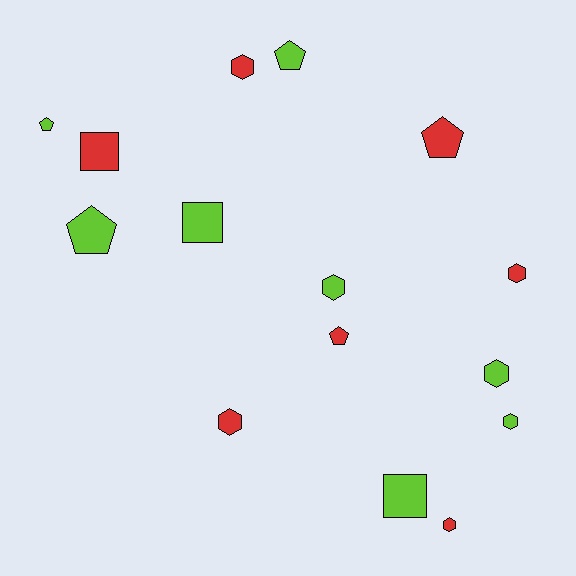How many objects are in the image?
There are 15 objects.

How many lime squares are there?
There are 2 lime squares.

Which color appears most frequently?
Lime, with 8 objects.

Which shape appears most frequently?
Hexagon, with 7 objects.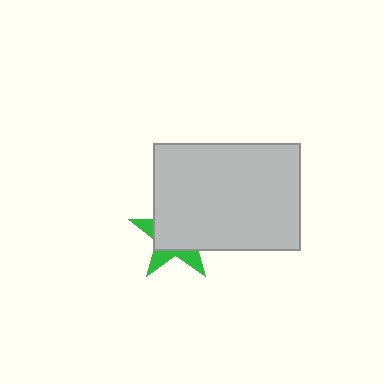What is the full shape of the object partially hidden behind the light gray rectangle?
The partially hidden object is a green star.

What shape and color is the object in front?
The object in front is a light gray rectangle.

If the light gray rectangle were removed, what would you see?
You would see the complete green star.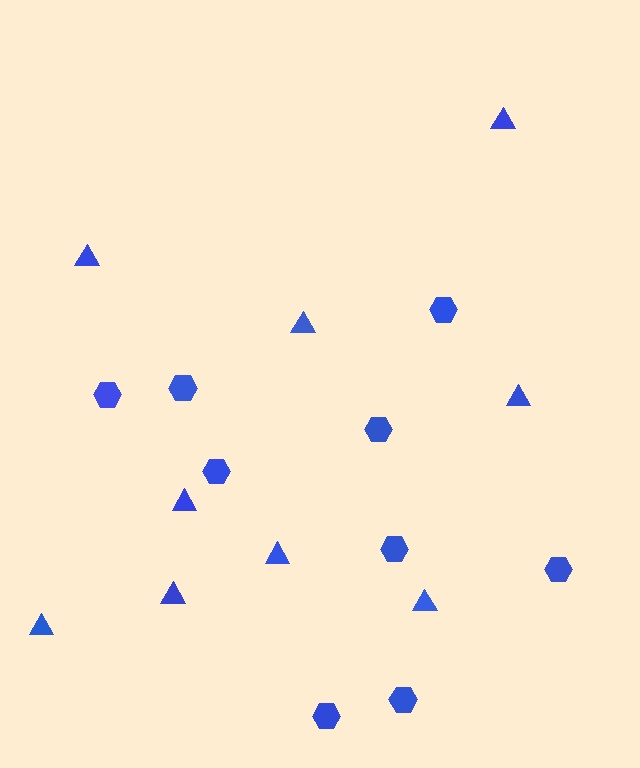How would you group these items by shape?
There are 2 groups: one group of hexagons (9) and one group of triangles (9).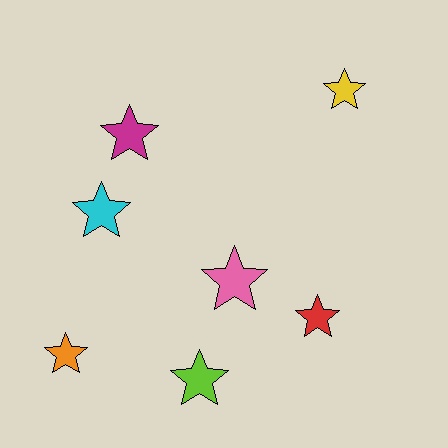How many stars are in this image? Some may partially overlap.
There are 7 stars.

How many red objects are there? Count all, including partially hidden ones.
There is 1 red object.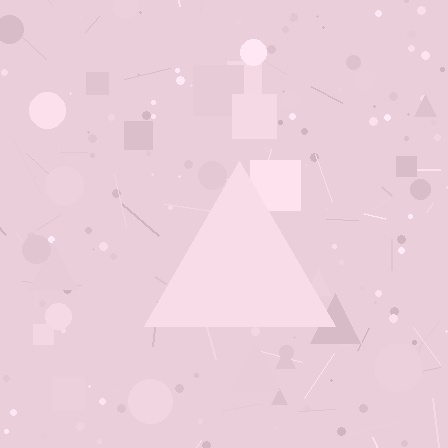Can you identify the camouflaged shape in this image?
The camouflaged shape is a triangle.